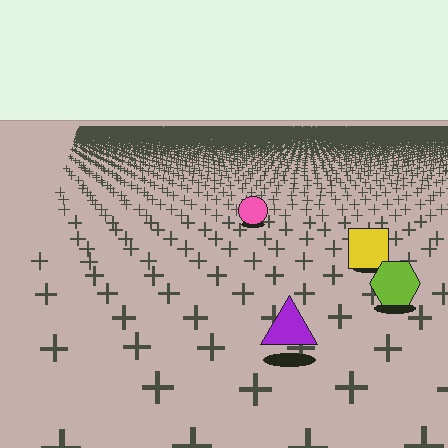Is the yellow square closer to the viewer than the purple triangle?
No. The purple triangle is closer — you can tell from the texture gradient: the ground texture is coarser near it.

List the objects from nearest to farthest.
From nearest to farthest: the purple triangle, the lime hexagon, the yellow square, the pink circle.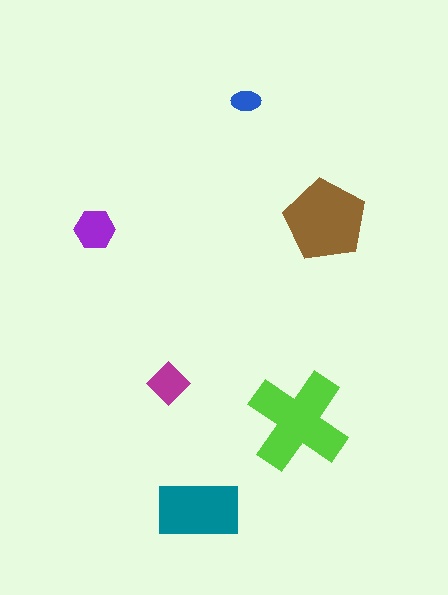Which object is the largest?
The lime cross.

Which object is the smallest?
The blue ellipse.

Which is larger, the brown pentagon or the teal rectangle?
The brown pentagon.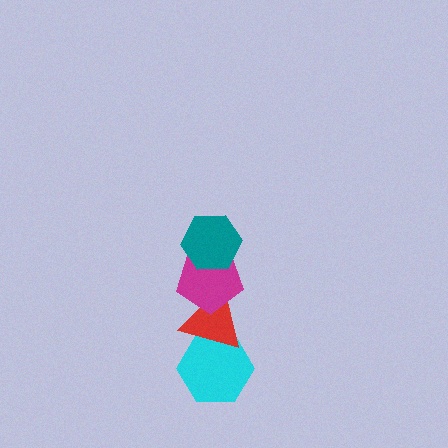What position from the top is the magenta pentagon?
The magenta pentagon is 2nd from the top.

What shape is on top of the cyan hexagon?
The red triangle is on top of the cyan hexagon.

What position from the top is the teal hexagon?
The teal hexagon is 1st from the top.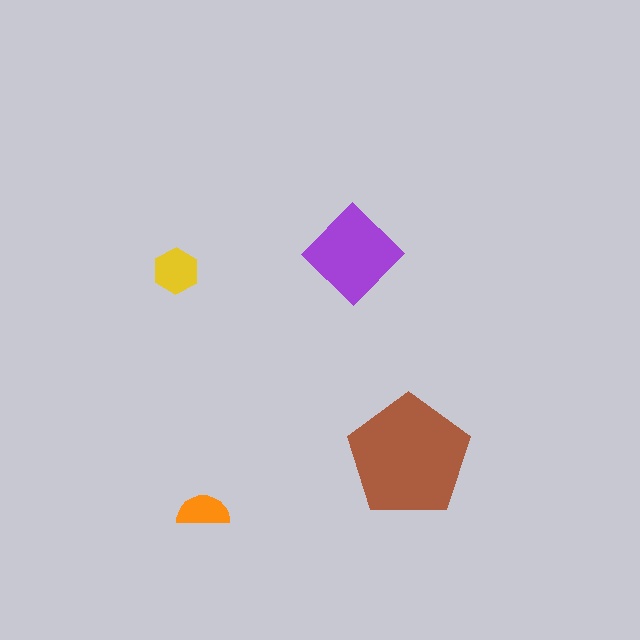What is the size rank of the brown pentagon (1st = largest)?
1st.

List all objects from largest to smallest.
The brown pentagon, the purple diamond, the yellow hexagon, the orange semicircle.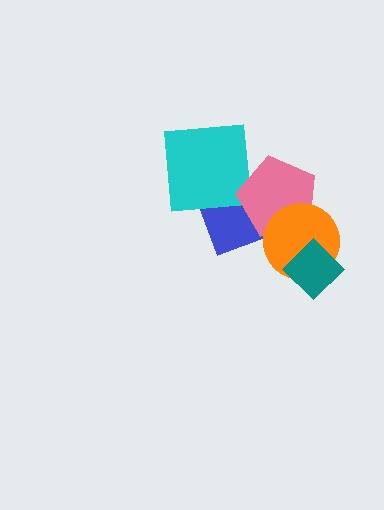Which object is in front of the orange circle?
The teal diamond is in front of the orange circle.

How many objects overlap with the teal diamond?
1 object overlaps with the teal diamond.